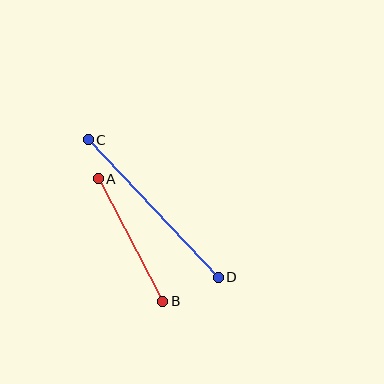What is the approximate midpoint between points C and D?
The midpoint is at approximately (153, 208) pixels.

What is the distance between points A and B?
The distance is approximately 138 pixels.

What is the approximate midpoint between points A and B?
The midpoint is at approximately (130, 240) pixels.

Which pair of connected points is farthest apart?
Points C and D are farthest apart.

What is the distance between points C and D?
The distance is approximately 189 pixels.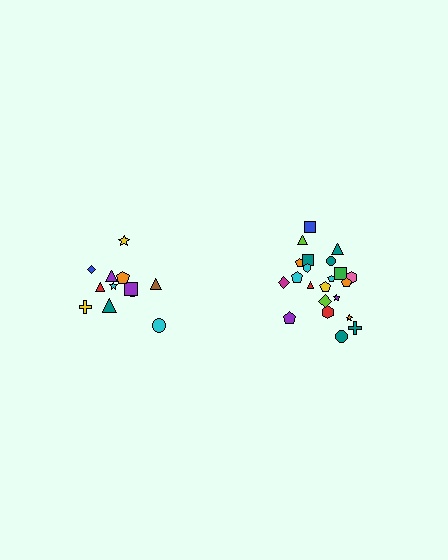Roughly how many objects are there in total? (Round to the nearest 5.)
Roughly 35 objects in total.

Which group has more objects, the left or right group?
The right group.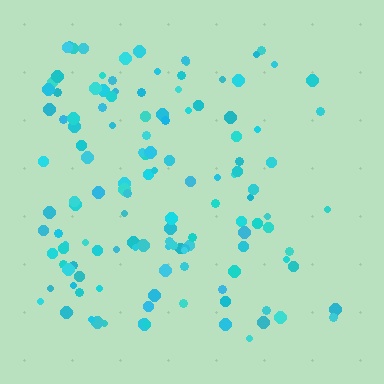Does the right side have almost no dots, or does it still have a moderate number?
Still a moderate number, just noticeably fewer than the left.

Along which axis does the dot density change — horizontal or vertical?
Horizontal.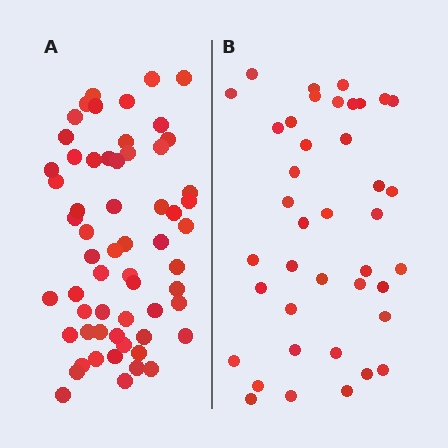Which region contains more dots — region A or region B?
Region A (the left region) has more dots.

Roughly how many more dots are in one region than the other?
Region A has approximately 20 more dots than region B.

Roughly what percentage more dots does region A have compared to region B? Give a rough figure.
About 50% more.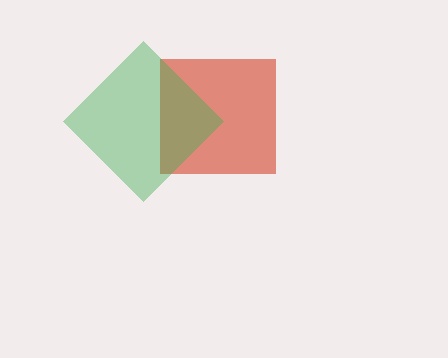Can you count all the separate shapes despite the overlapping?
Yes, there are 2 separate shapes.